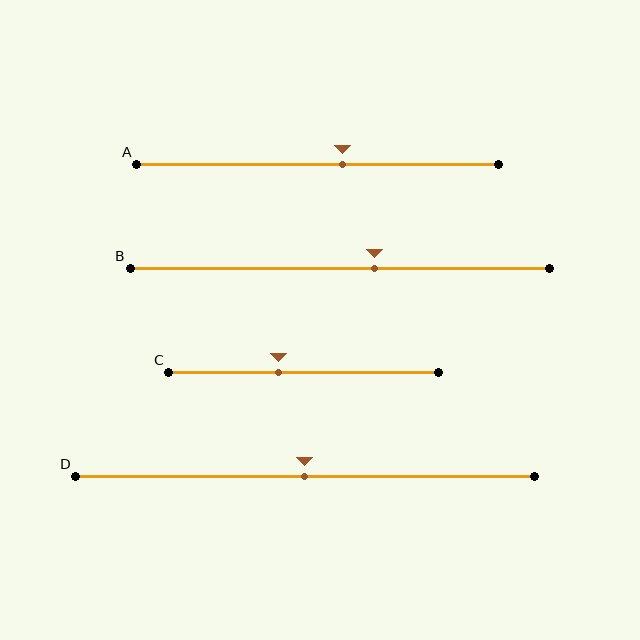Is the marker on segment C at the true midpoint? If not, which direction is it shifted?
No, the marker on segment C is shifted to the left by about 9% of the segment length.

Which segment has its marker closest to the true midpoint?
Segment D has its marker closest to the true midpoint.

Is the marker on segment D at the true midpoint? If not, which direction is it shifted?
Yes, the marker on segment D is at the true midpoint.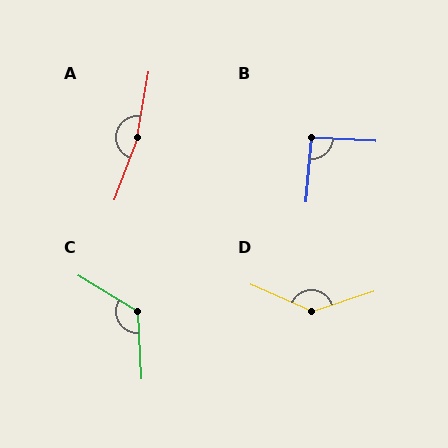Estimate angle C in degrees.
Approximately 124 degrees.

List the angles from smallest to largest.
B (92°), C (124°), D (138°), A (169°).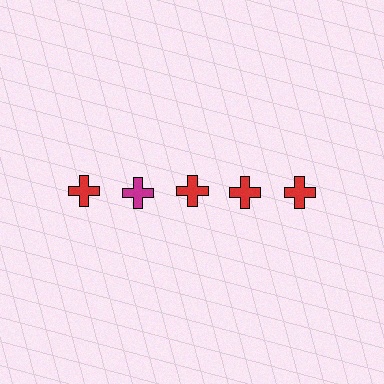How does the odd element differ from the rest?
It has a different color: magenta instead of red.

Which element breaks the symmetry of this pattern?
The magenta cross in the top row, second from left column breaks the symmetry. All other shapes are red crosses.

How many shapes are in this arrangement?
There are 5 shapes arranged in a grid pattern.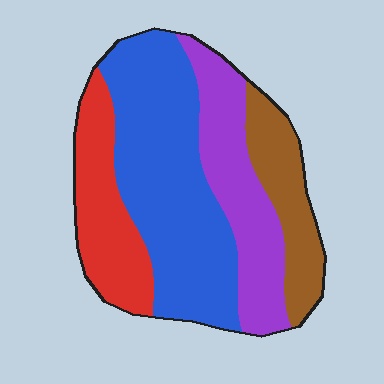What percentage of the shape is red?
Red takes up about one fifth (1/5) of the shape.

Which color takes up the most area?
Blue, at roughly 40%.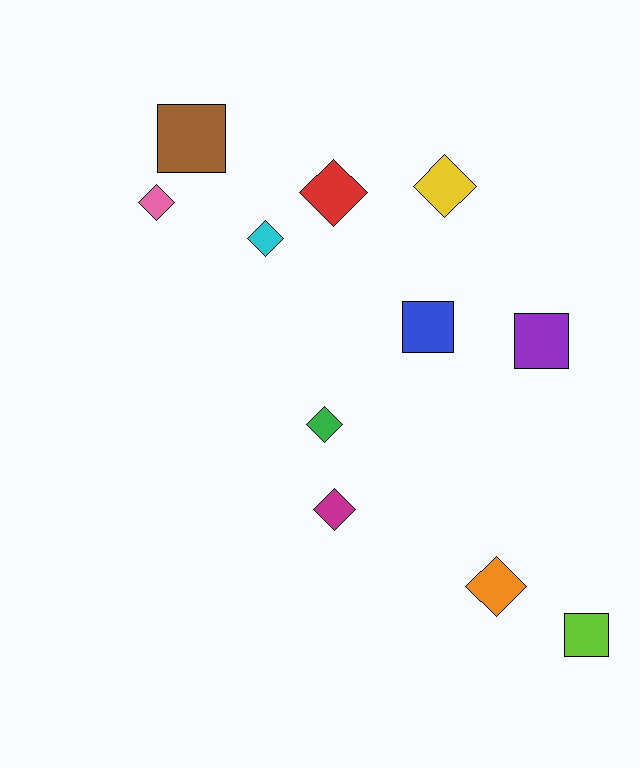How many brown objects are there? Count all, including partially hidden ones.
There is 1 brown object.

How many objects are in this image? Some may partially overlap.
There are 11 objects.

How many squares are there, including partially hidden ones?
There are 4 squares.